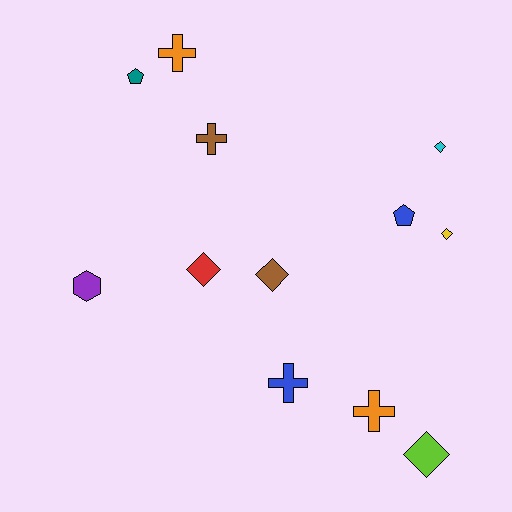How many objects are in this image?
There are 12 objects.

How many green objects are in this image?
There are no green objects.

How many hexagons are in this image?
There is 1 hexagon.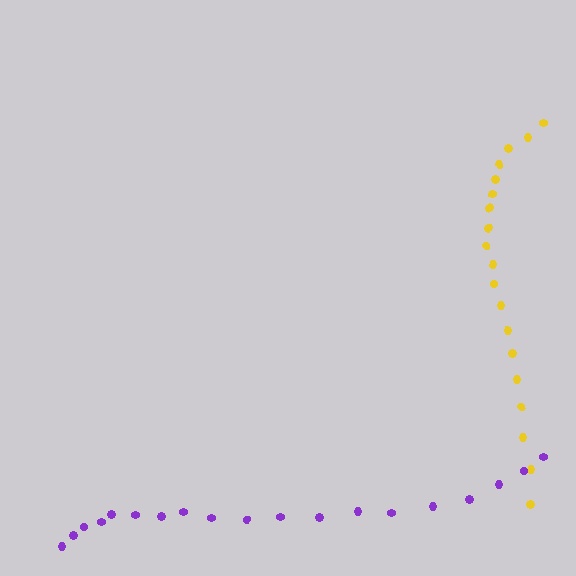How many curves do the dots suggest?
There are 2 distinct paths.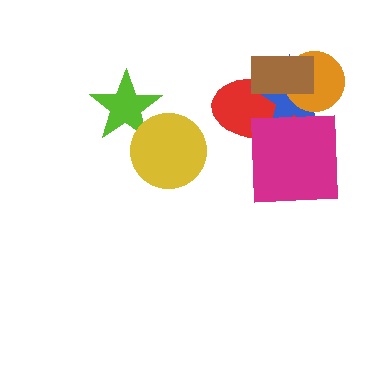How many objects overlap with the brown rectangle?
3 objects overlap with the brown rectangle.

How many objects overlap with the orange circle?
3 objects overlap with the orange circle.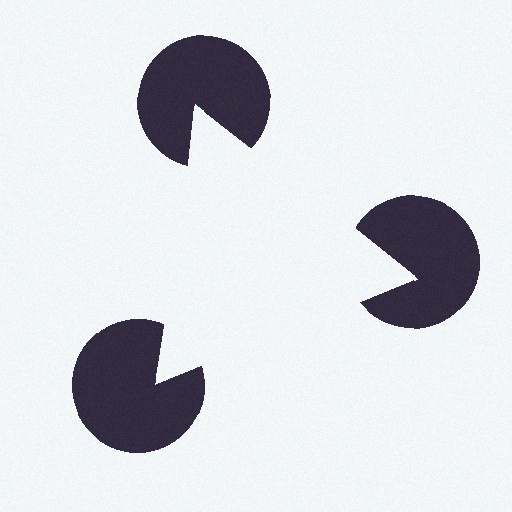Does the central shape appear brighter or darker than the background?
It typically appears slightly brighter than the background, even though no actual brightness change is drawn.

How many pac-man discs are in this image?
There are 3 — one at each vertex of the illusory triangle.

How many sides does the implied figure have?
3 sides.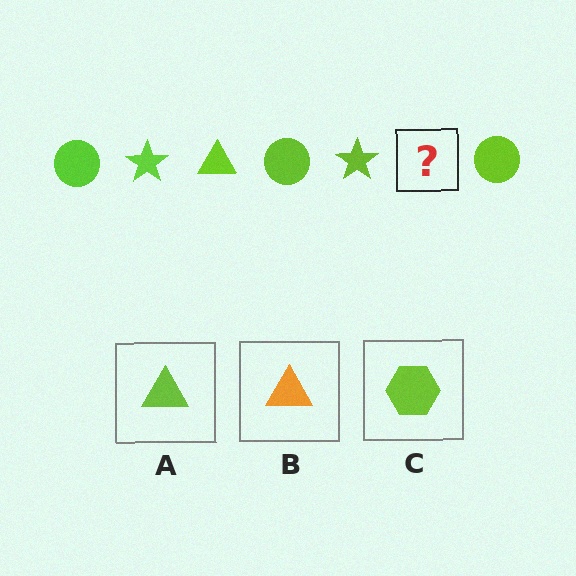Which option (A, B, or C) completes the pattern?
A.